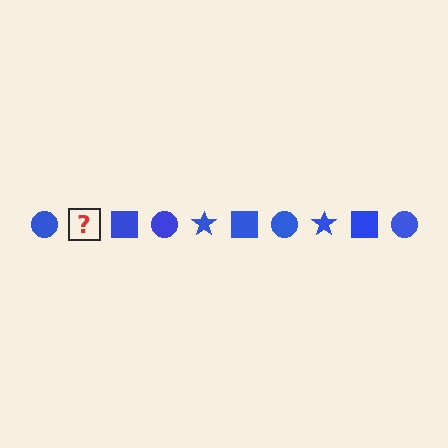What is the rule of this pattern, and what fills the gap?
The rule is that the pattern cycles through circle, star, square shapes in blue. The gap should be filled with a blue star.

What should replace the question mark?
The question mark should be replaced with a blue star.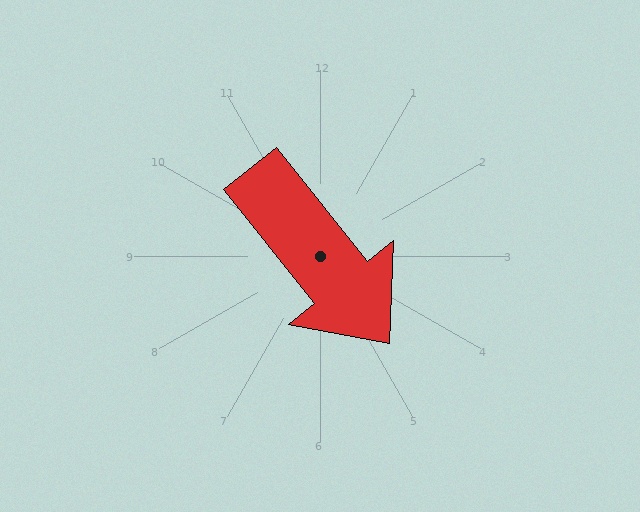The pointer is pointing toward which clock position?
Roughly 5 o'clock.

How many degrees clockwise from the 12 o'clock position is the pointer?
Approximately 141 degrees.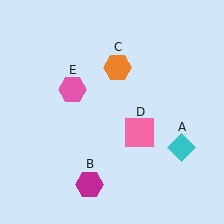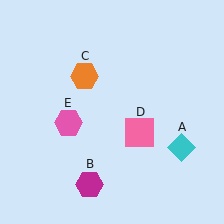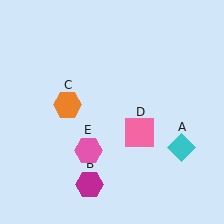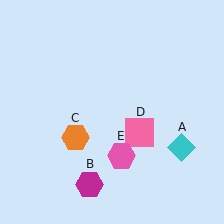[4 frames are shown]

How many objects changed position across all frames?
2 objects changed position: orange hexagon (object C), pink hexagon (object E).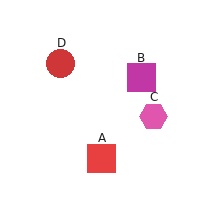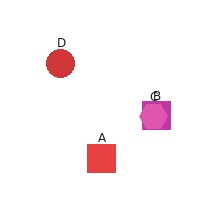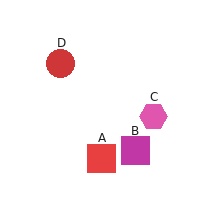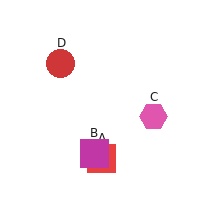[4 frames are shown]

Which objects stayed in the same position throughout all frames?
Red square (object A) and pink hexagon (object C) and red circle (object D) remained stationary.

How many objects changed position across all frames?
1 object changed position: magenta square (object B).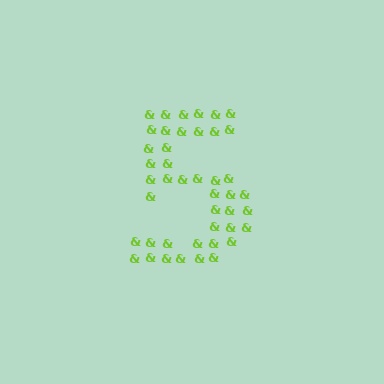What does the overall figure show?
The overall figure shows the digit 5.